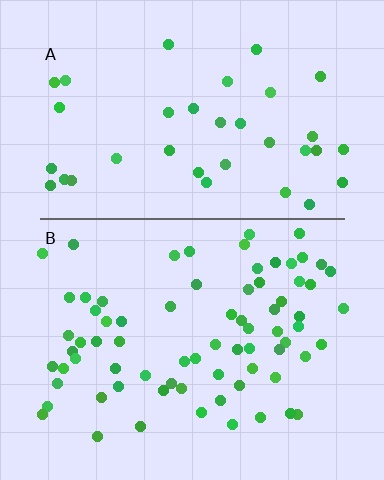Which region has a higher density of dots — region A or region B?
B (the bottom).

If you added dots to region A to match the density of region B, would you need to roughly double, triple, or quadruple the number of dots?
Approximately double.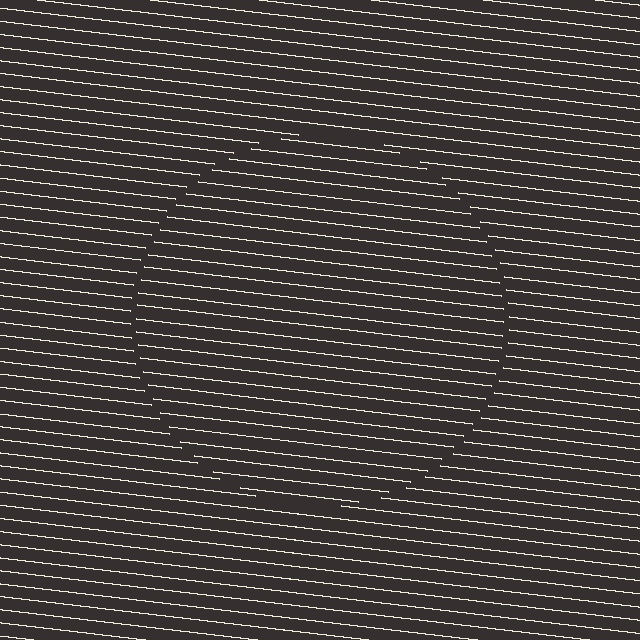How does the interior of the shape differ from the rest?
The interior of the shape contains the same grating, shifted by half a period — the contour is defined by the phase discontinuity where line-ends from the inner and outer gratings abut.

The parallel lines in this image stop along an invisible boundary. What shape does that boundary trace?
An illusory circle. The interior of the shape contains the same grating, shifted by half a period — the contour is defined by the phase discontinuity where line-ends from the inner and outer gratings abut.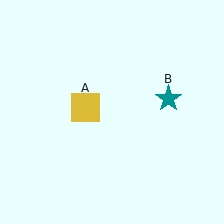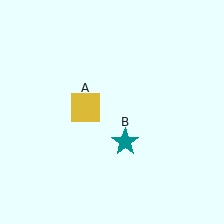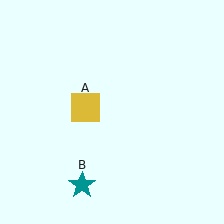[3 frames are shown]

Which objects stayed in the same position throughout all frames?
Yellow square (object A) remained stationary.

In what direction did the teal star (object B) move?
The teal star (object B) moved down and to the left.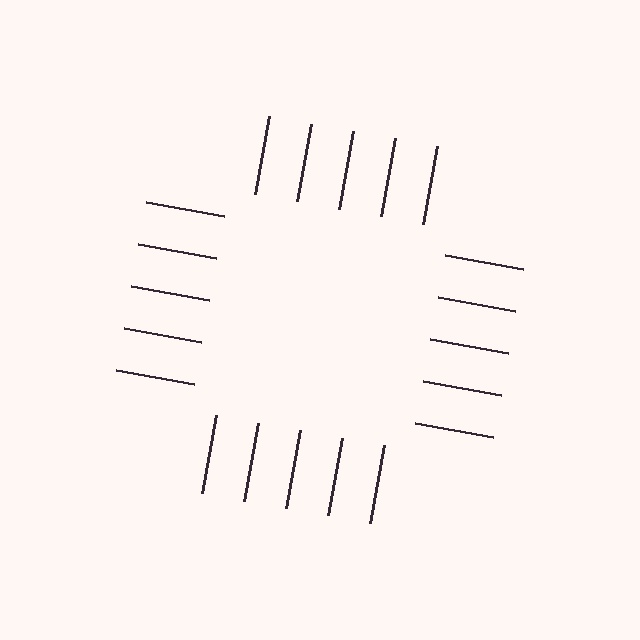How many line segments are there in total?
20 — 5 along each of the 4 edges.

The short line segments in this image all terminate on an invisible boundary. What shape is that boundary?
An illusory square — the line segments terminate on its edges but no continuous stroke is drawn.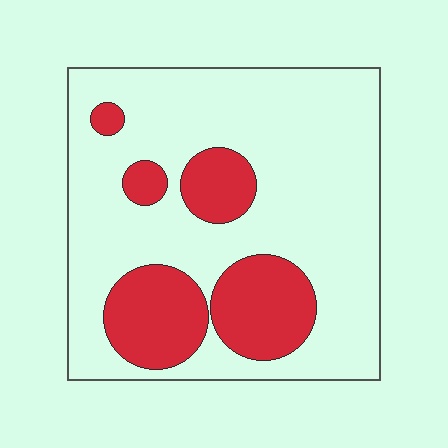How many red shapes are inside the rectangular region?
5.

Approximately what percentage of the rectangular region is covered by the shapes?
Approximately 25%.